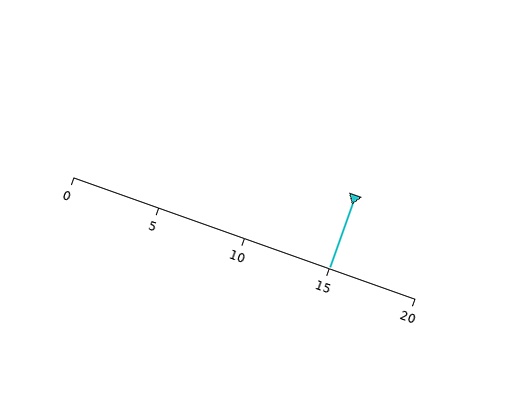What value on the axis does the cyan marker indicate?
The marker indicates approximately 15.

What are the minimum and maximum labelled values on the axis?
The axis runs from 0 to 20.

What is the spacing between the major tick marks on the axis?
The major ticks are spaced 5 apart.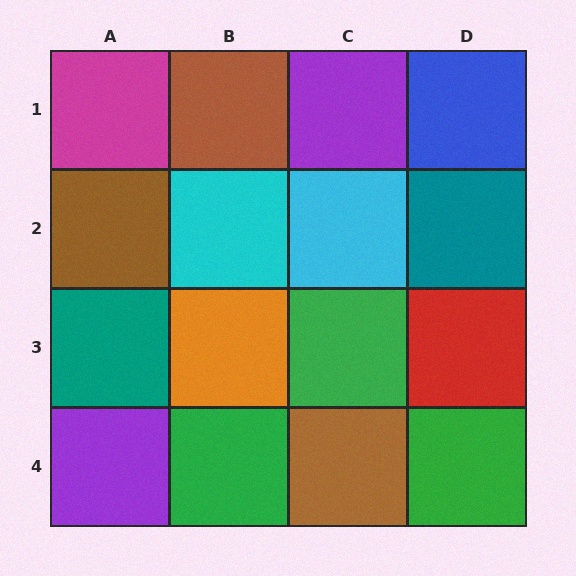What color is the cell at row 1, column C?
Purple.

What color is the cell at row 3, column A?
Teal.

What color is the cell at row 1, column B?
Brown.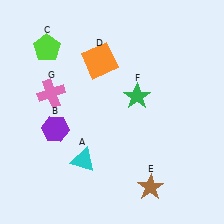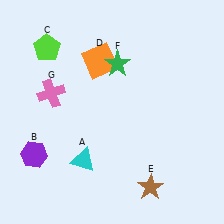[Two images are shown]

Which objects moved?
The objects that moved are: the purple hexagon (B), the green star (F).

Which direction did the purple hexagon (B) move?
The purple hexagon (B) moved down.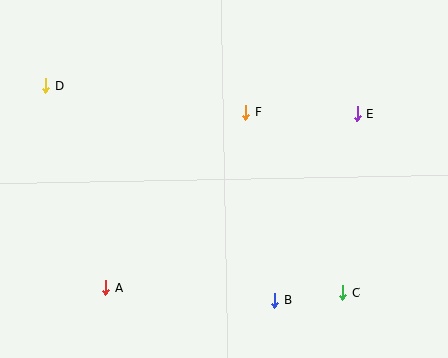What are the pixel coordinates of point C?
Point C is at (343, 293).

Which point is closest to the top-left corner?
Point D is closest to the top-left corner.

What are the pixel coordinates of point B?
Point B is at (275, 300).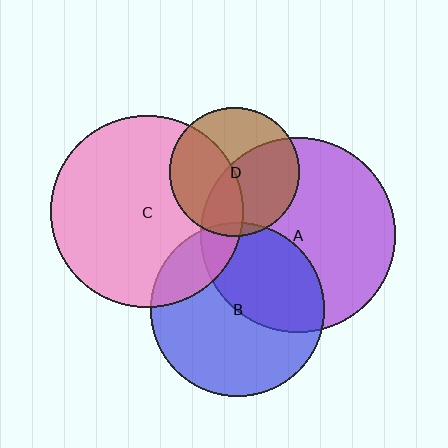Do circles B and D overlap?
Yes.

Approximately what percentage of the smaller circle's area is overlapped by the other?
Approximately 5%.